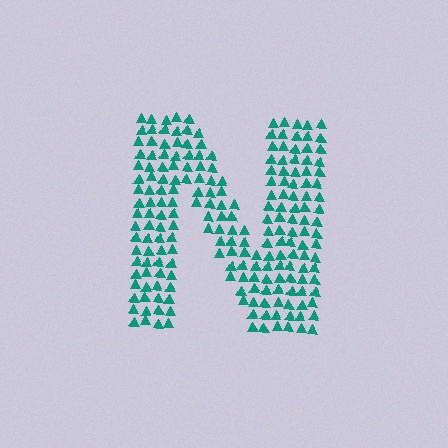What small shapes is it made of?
It is made of small triangles.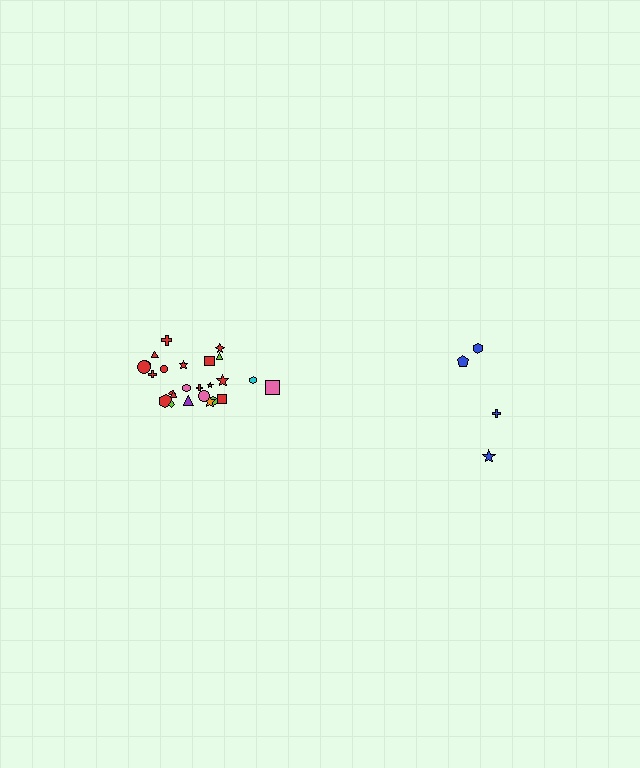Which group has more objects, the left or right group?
The left group.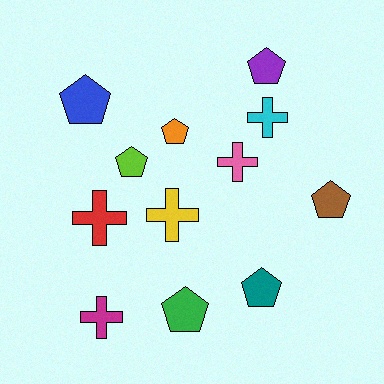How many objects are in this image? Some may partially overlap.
There are 12 objects.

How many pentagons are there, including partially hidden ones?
There are 7 pentagons.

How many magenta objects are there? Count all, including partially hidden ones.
There is 1 magenta object.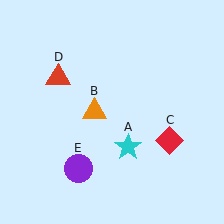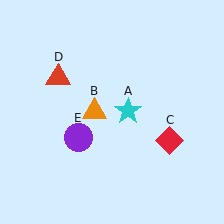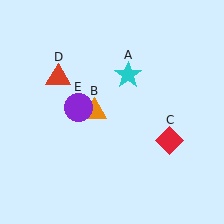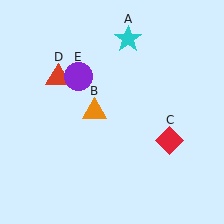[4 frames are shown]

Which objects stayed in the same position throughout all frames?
Orange triangle (object B) and red diamond (object C) and red triangle (object D) remained stationary.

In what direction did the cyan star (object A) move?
The cyan star (object A) moved up.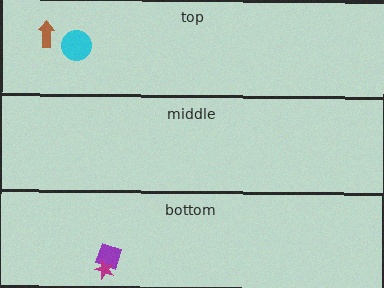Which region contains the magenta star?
The bottom region.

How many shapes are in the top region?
2.